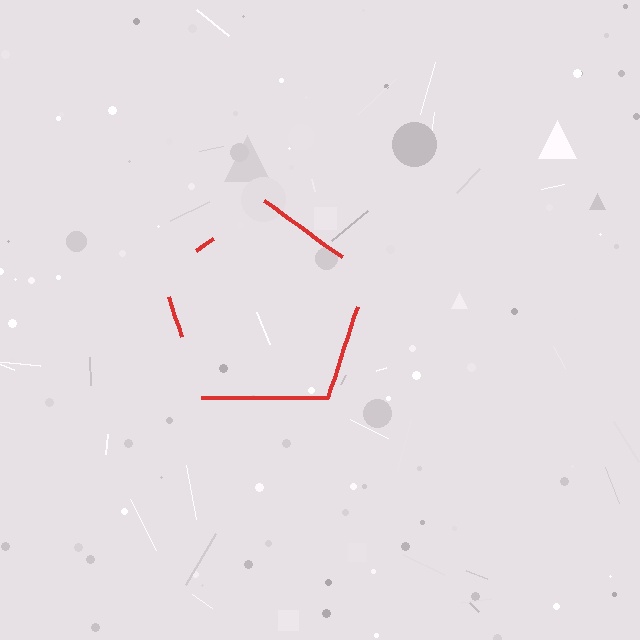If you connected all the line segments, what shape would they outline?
They would outline a pentagon.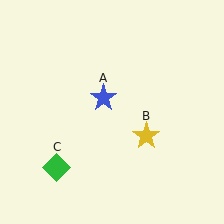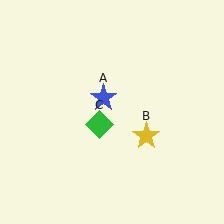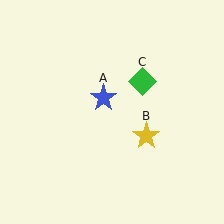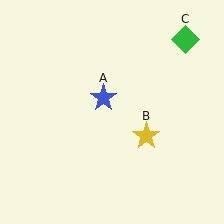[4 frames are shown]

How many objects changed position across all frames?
1 object changed position: green diamond (object C).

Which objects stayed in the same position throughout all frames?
Blue star (object A) and yellow star (object B) remained stationary.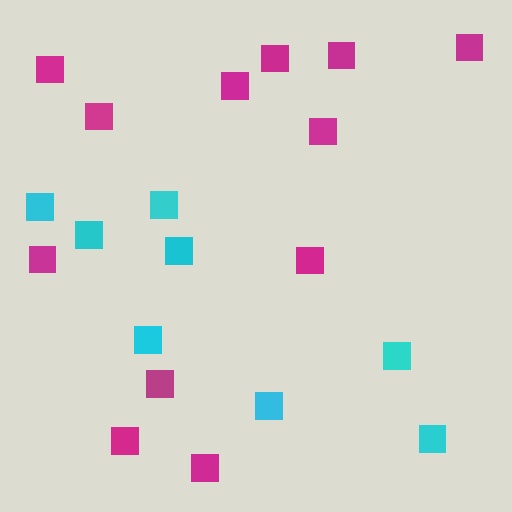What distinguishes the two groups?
There are 2 groups: one group of cyan squares (8) and one group of magenta squares (12).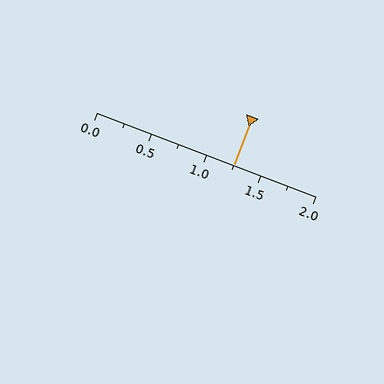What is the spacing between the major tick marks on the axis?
The major ticks are spaced 0.5 apart.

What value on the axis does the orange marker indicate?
The marker indicates approximately 1.25.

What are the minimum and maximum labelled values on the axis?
The axis runs from 0.0 to 2.0.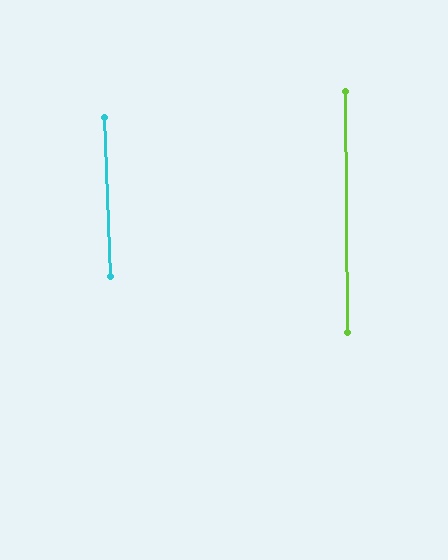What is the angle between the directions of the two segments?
Approximately 2 degrees.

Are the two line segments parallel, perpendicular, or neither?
Parallel — their directions differ by only 1.9°.